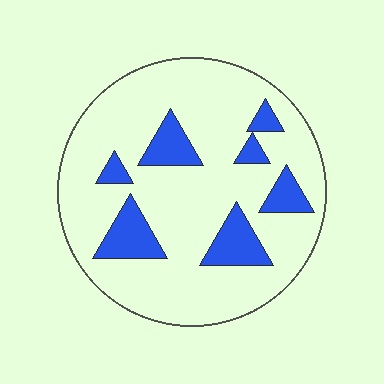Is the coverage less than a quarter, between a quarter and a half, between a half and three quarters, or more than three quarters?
Less than a quarter.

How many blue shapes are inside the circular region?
7.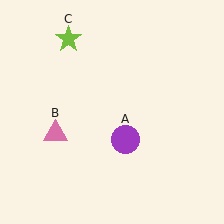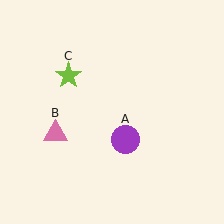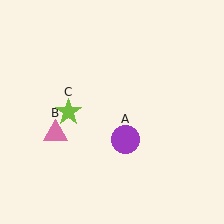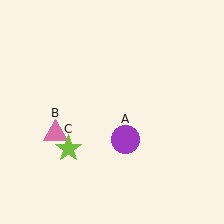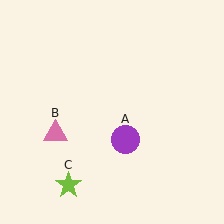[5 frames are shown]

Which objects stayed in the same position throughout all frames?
Purple circle (object A) and pink triangle (object B) remained stationary.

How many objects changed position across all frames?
1 object changed position: lime star (object C).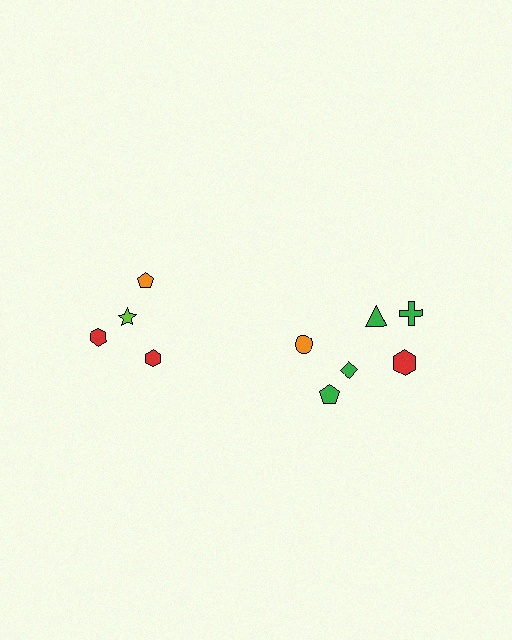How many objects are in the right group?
There are 6 objects.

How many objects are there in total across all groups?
There are 10 objects.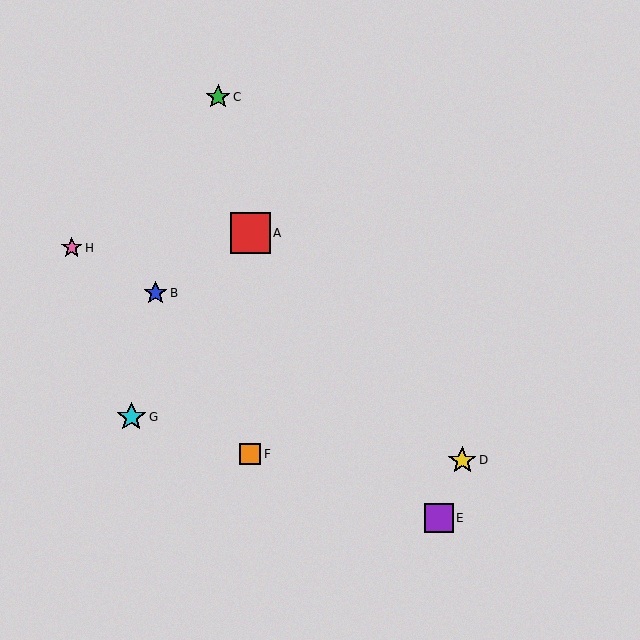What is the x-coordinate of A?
Object A is at x≈250.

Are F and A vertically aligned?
Yes, both are at x≈250.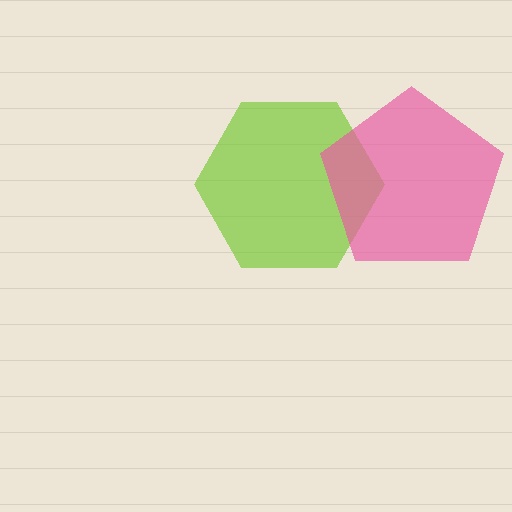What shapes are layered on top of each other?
The layered shapes are: a lime hexagon, a pink pentagon.